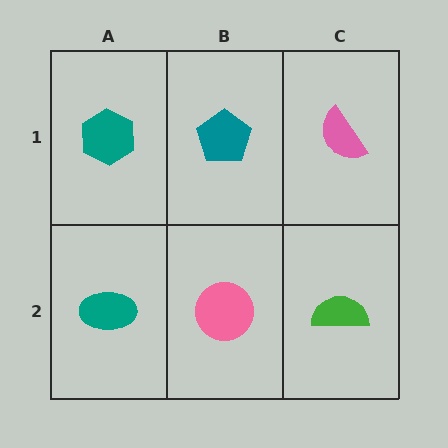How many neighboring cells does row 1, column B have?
3.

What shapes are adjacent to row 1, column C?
A green semicircle (row 2, column C), a teal pentagon (row 1, column B).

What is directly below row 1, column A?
A teal ellipse.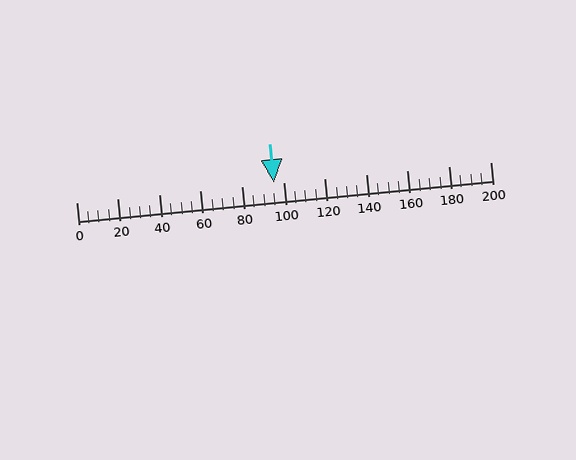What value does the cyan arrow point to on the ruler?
The cyan arrow points to approximately 95.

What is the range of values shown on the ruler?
The ruler shows values from 0 to 200.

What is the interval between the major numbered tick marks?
The major tick marks are spaced 20 units apart.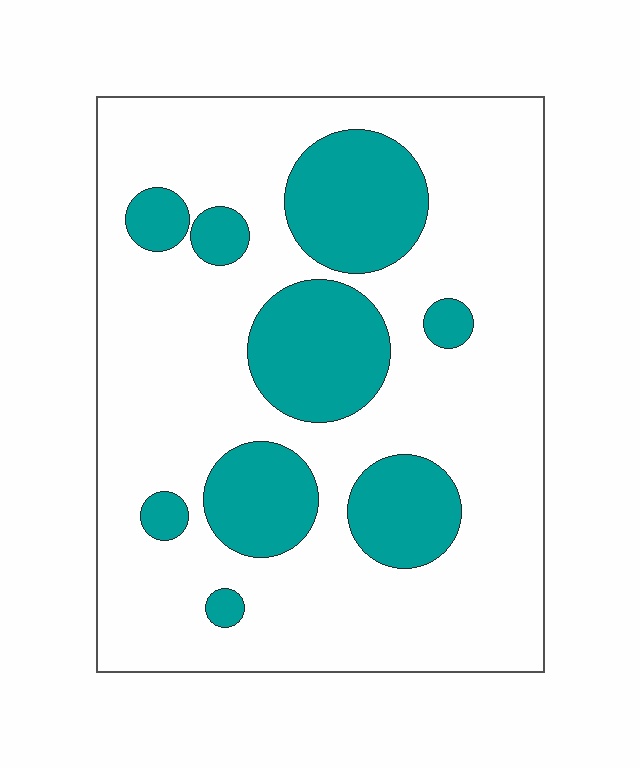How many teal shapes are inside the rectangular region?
9.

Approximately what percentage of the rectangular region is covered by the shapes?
Approximately 25%.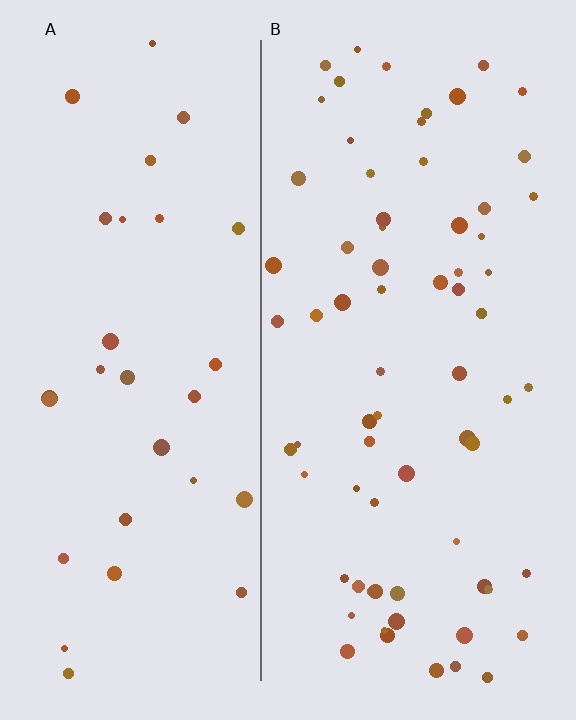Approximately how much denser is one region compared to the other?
Approximately 2.2× — region B over region A.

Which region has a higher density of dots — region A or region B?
B (the right).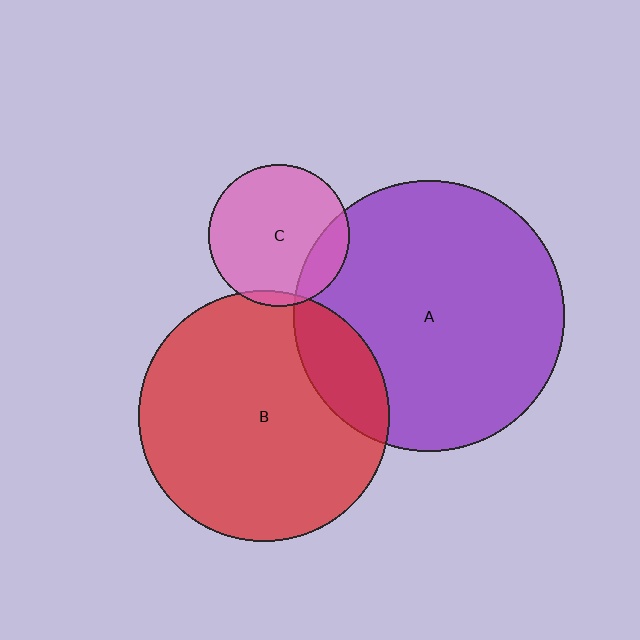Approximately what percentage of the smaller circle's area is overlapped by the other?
Approximately 15%.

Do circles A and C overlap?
Yes.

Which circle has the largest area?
Circle A (purple).